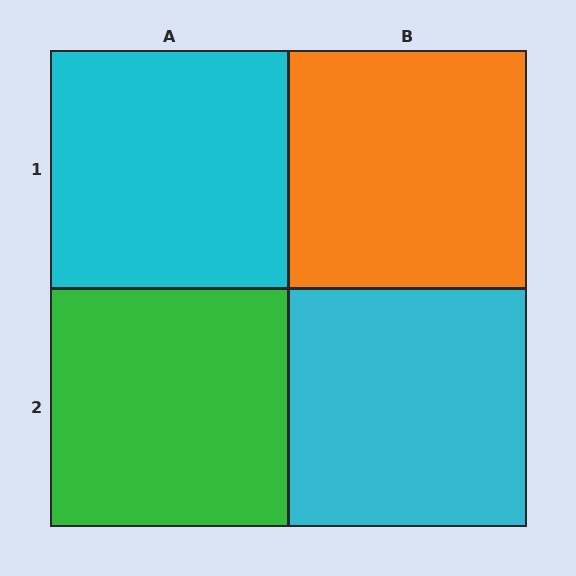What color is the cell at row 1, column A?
Cyan.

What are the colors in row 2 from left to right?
Green, cyan.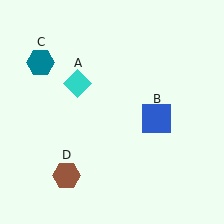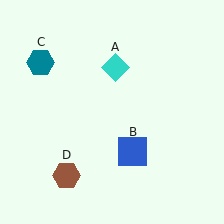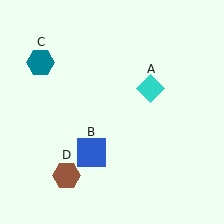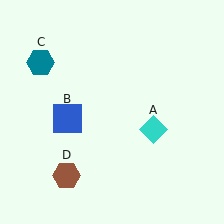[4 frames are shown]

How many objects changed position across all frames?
2 objects changed position: cyan diamond (object A), blue square (object B).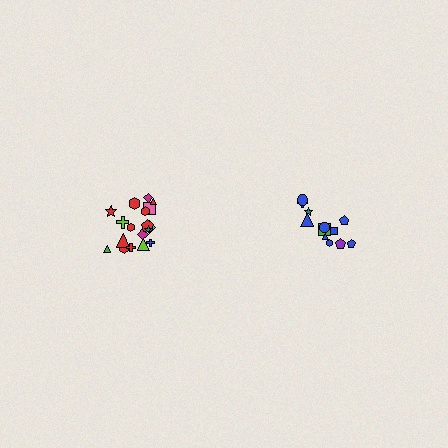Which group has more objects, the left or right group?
The left group.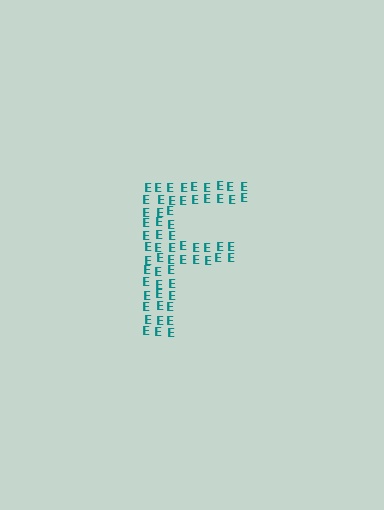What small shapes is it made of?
It is made of small letter E's.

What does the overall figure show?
The overall figure shows the letter F.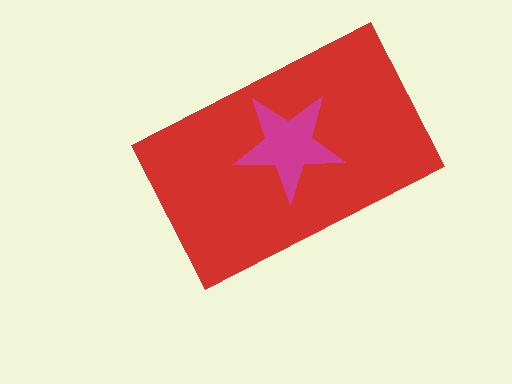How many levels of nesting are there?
2.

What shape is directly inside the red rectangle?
The magenta star.